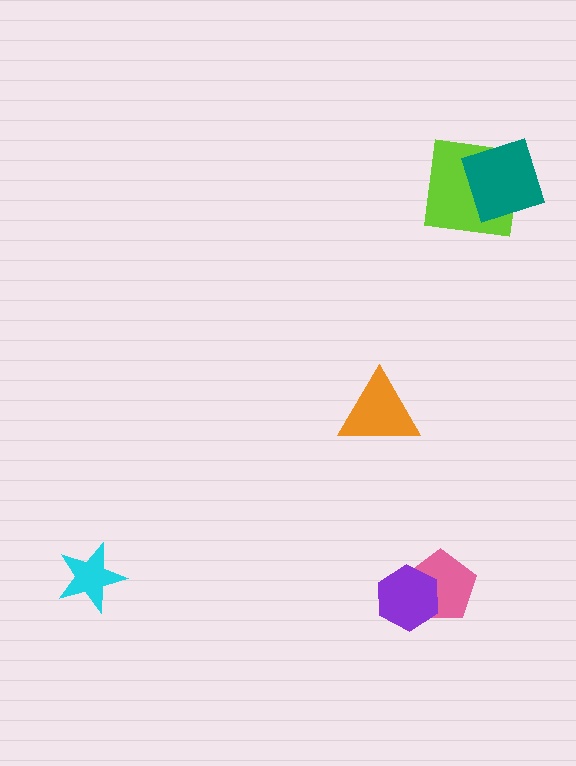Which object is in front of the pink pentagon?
The purple hexagon is in front of the pink pentagon.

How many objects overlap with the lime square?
1 object overlaps with the lime square.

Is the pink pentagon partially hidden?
Yes, it is partially covered by another shape.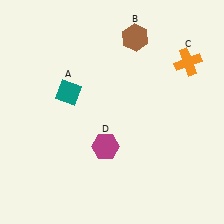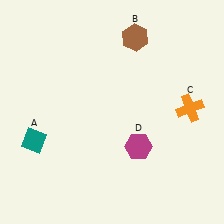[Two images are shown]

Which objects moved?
The objects that moved are: the teal diamond (A), the orange cross (C), the magenta hexagon (D).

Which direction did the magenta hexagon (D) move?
The magenta hexagon (D) moved right.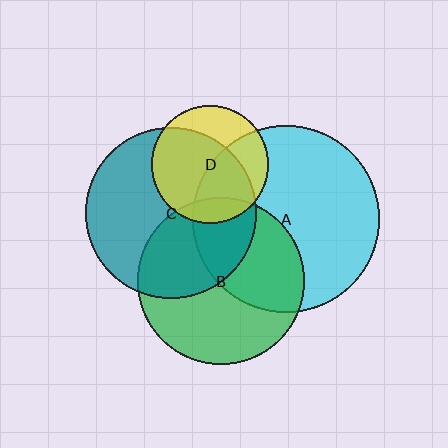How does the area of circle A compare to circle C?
Approximately 1.2 times.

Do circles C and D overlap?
Yes.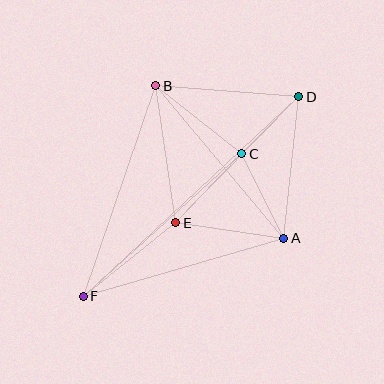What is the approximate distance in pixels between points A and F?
The distance between A and F is approximately 209 pixels.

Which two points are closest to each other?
Points C and D are closest to each other.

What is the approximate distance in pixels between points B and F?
The distance between B and F is approximately 223 pixels.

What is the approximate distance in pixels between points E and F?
The distance between E and F is approximately 119 pixels.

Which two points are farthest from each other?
Points D and F are farthest from each other.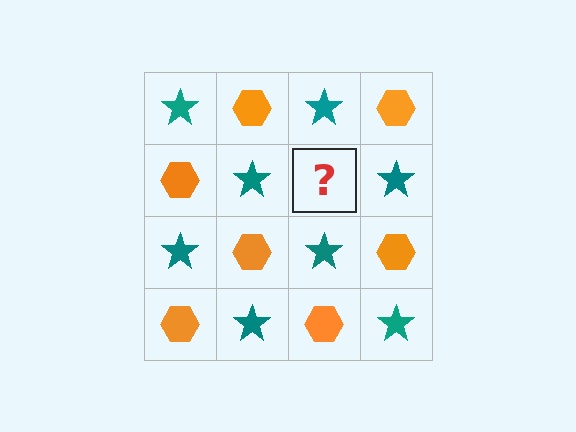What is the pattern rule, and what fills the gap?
The rule is that it alternates teal star and orange hexagon in a checkerboard pattern. The gap should be filled with an orange hexagon.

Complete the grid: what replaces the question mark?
The question mark should be replaced with an orange hexagon.